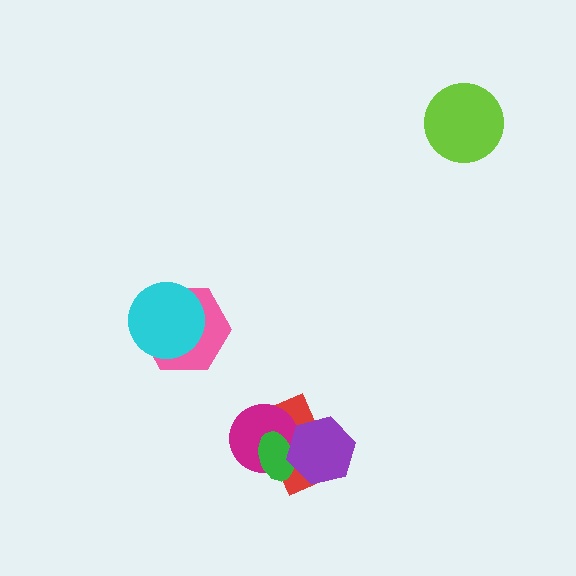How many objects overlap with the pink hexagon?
1 object overlaps with the pink hexagon.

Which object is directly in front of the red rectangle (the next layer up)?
The magenta circle is directly in front of the red rectangle.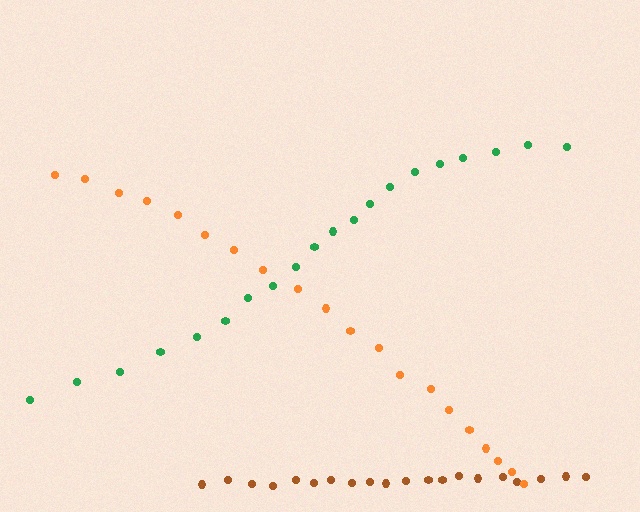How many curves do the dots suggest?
There are 3 distinct paths.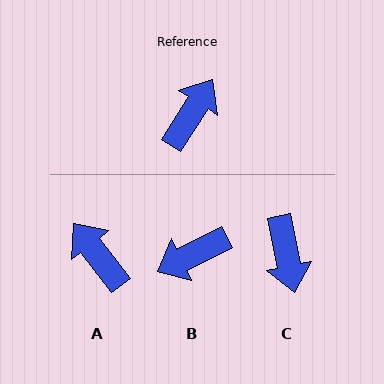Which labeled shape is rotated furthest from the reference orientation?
B, about 149 degrees away.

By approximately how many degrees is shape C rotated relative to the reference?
Approximately 136 degrees clockwise.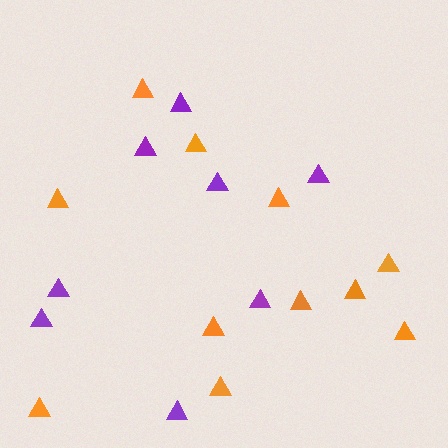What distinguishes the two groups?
There are 2 groups: one group of purple triangles (8) and one group of orange triangles (11).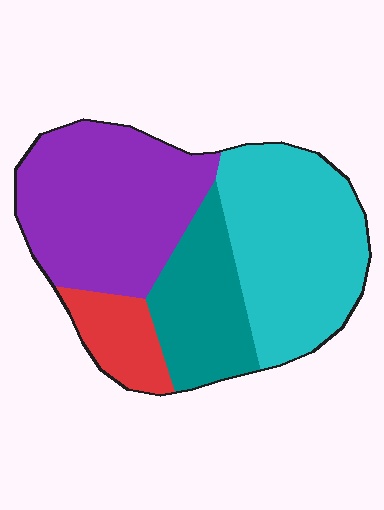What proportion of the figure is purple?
Purple takes up about three eighths (3/8) of the figure.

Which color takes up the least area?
Red, at roughly 10%.